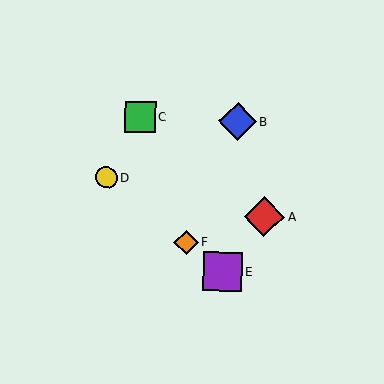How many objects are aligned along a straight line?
3 objects (D, E, F) are aligned along a straight line.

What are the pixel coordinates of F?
Object F is at (186, 242).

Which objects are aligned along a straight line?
Objects D, E, F are aligned along a straight line.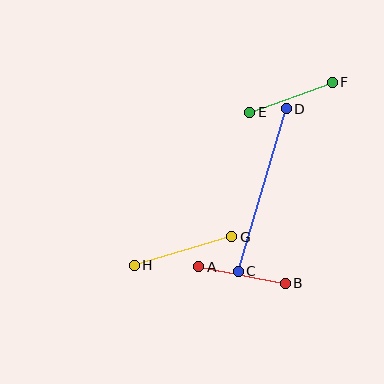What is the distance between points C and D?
The distance is approximately 169 pixels.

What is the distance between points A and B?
The distance is approximately 88 pixels.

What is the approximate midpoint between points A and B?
The midpoint is at approximately (242, 275) pixels.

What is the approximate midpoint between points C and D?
The midpoint is at approximately (262, 190) pixels.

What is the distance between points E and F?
The distance is approximately 88 pixels.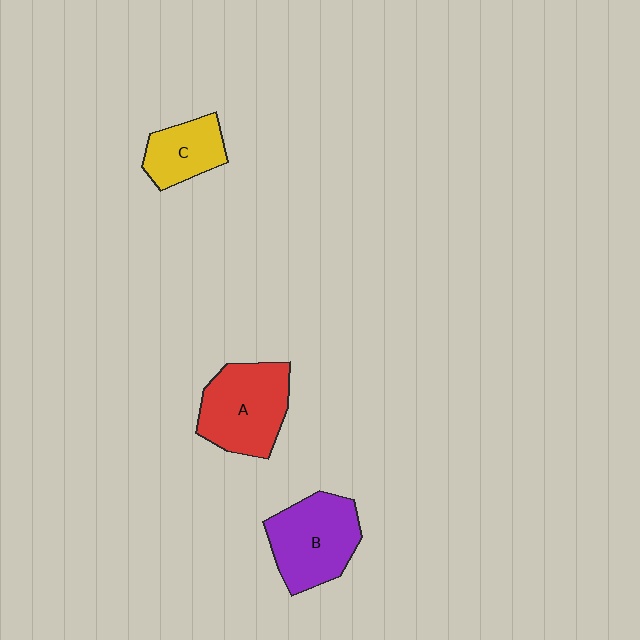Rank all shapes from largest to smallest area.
From largest to smallest: A (red), B (purple), C (yellow).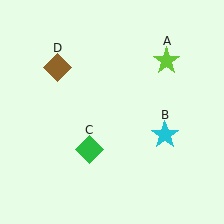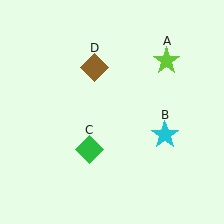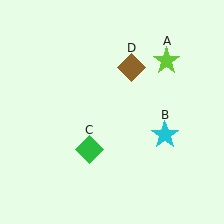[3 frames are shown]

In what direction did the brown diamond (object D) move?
The brown diamond (object D) moved right.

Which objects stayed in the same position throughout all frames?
Lime star (object A) and cyan star (object B) and green diamond (object C) remained stationary.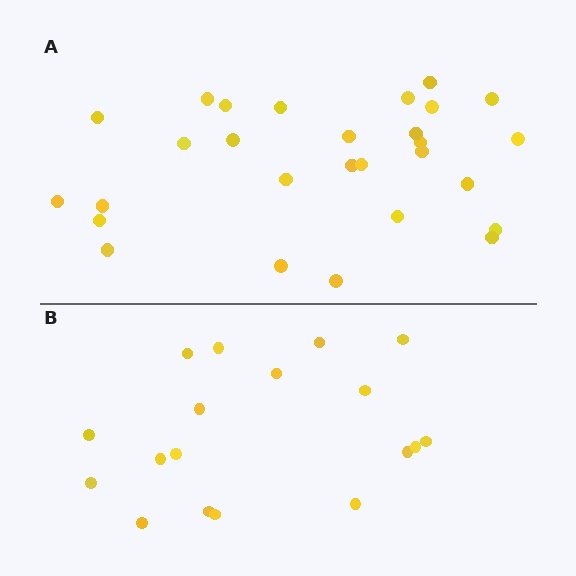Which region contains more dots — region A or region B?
Region A (the top region) has more dots.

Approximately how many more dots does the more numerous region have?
Region A has roughly 10 or so more dots than region B.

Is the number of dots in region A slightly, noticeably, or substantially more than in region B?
Region A has substantially more. The ratio is roughly 1.6 to 1.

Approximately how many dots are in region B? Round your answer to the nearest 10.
About 20 dots. (The exact count is 18, which rounds to 20.)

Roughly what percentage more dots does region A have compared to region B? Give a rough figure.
About 55% more.